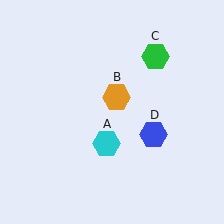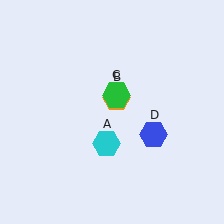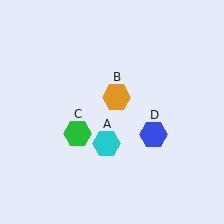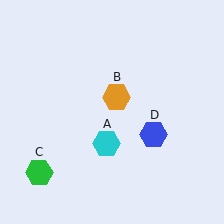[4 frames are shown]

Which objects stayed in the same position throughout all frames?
Cyan hexagon (object A) and orange hexagon (object B) and blue hexagon (object D) remained stationary.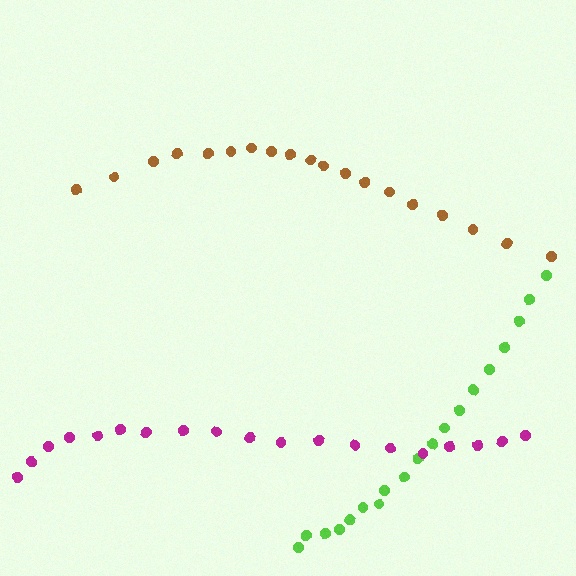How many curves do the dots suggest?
There are 3 distinct paths.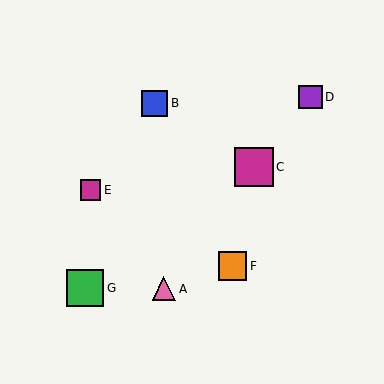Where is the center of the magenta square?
The center of the magenta square is at (91, 190).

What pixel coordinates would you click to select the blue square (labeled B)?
Click at (155, 103) to select the blue square B.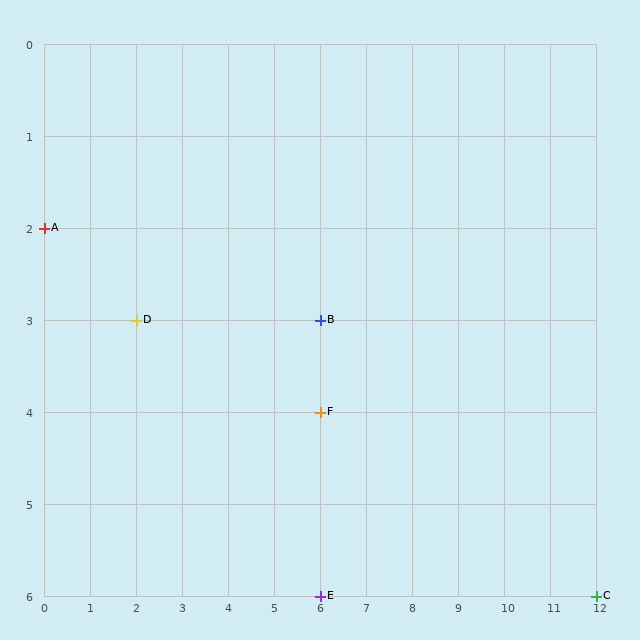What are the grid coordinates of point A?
Point A is at grid coordinates (0, 2).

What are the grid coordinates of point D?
Point D is at grid coordinates (2, 3).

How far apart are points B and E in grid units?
Points B and E are 3 rows apart.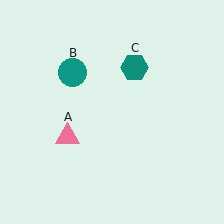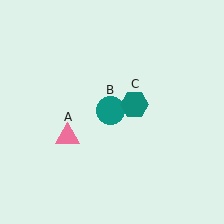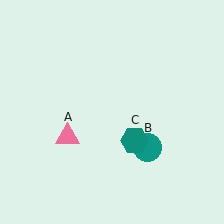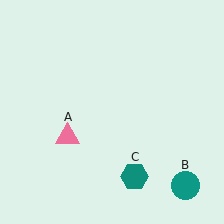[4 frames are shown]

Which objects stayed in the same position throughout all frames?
Pink triangle (object A) remained stationary.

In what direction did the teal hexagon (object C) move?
The teal hexagon (object C) moved down.